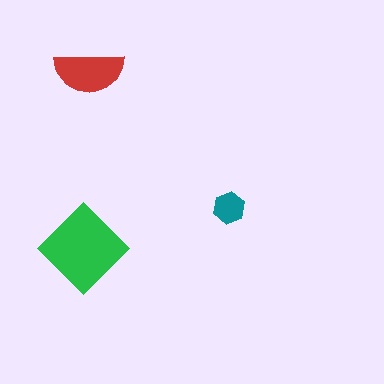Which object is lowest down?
The green diamond is bottommost.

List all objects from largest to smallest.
The green diamond, the red semicircle, the teal hexagon.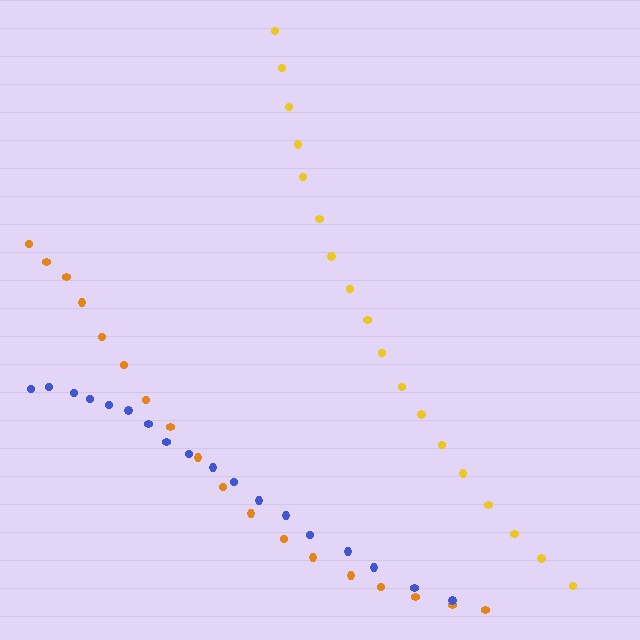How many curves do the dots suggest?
There are 3 distinct paths.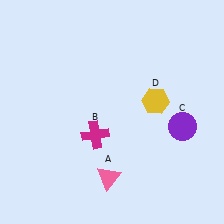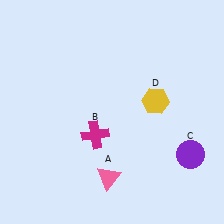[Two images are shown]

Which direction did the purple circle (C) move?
The purple circle (C) moved down.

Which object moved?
The purple circle (C) moved down.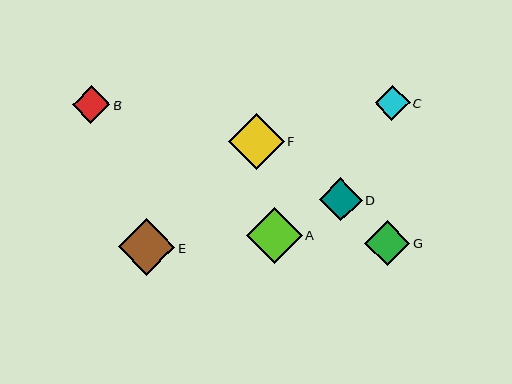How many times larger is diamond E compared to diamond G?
Diamond E is approximately 1.3 times the size of diamond G.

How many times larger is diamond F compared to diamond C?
Diamond F is approximately 1.6 times the size of diamond C.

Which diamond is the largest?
Diamond E is the largest with a size of approximately 56 pixels.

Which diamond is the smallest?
Diamond C is the smallest with a size of approximately 35 pixels.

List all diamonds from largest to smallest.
From largest to smallest: E, A, F, G, D, B, C.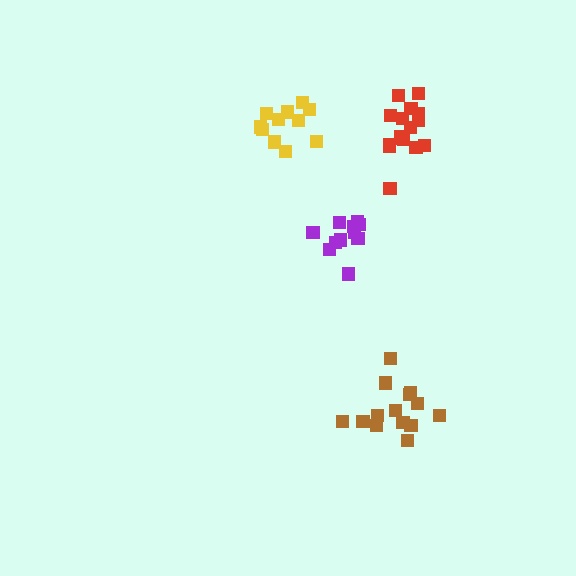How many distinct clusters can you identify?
There are 4 distinct clusters.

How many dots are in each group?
Group 1: 11 dots, Group 2: 16 dots, Group 3: 11 dots, Group 4: 14 dots (52 total).